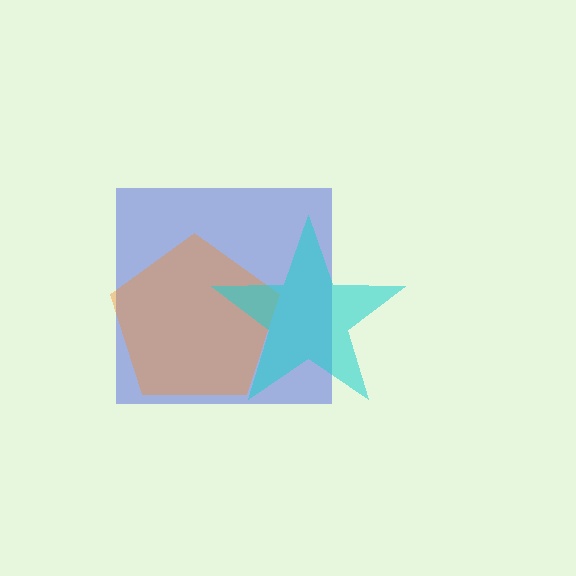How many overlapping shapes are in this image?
There are 3 overlapping shapes in the image.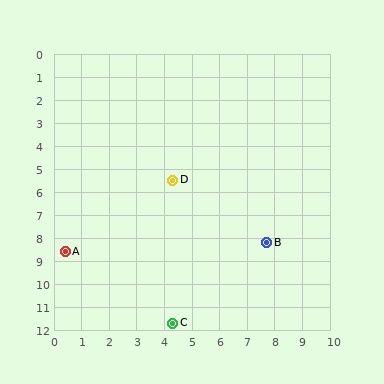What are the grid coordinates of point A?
Point A is at approximately (0.4, 8.6).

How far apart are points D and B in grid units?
Points D and B are about 4.3 grid units apart.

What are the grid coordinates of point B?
Point B is at approximately (7.7, 8.2).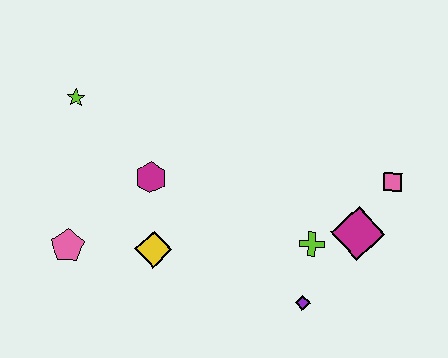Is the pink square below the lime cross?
No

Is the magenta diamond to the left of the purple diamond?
No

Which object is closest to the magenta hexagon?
The yellow diamond is closest to the magenta hexagon.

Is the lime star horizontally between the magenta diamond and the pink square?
No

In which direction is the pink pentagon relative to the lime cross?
The pink pentagon is to the left of the lime cross.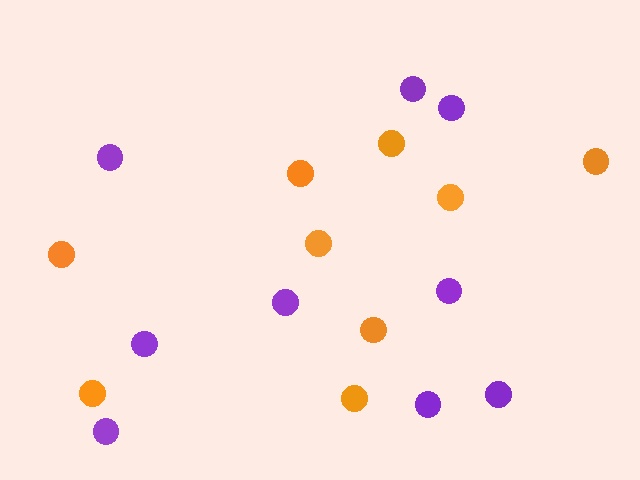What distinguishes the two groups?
There are 2 groups: one group of orange circles (9) and one group of purple circles (9).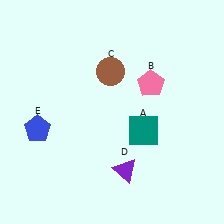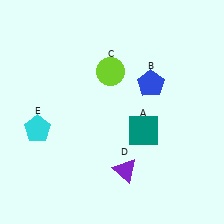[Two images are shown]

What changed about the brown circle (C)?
In Image 1, C is brown. In Image 2, it changed to lime.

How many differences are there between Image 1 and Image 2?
There are 3 differences between the two images.